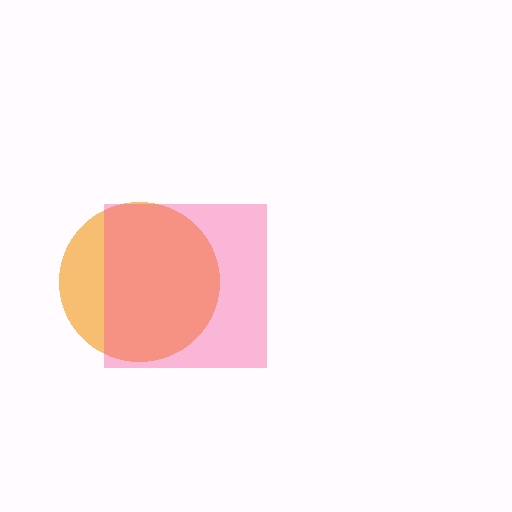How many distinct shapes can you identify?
There are 2 distinct shapes: an orange circle, a pink square.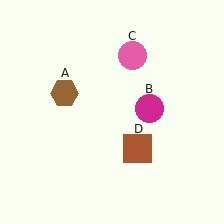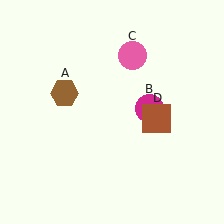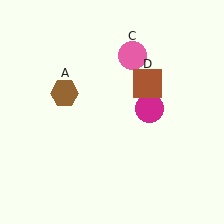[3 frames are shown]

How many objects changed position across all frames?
1 object changed position: brown square (object D).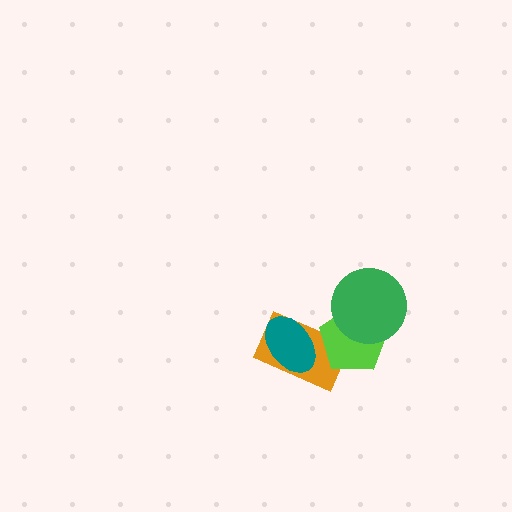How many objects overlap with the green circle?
1 object overlaps with the green circle.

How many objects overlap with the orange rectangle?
2 objects overlap with the orange rectangle.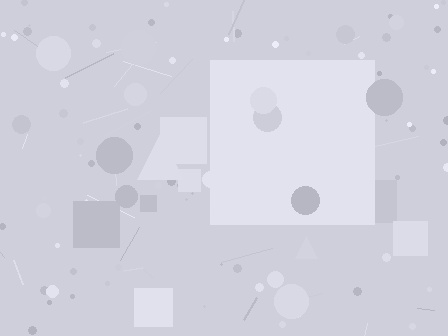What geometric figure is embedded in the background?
A square is embedded in the background.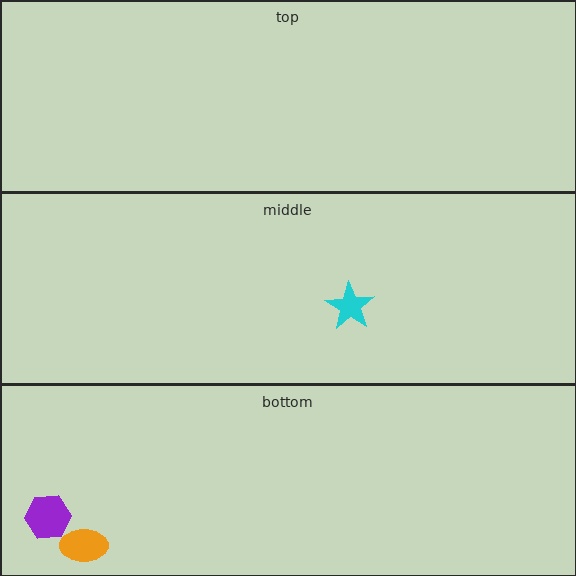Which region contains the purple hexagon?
The bottom region.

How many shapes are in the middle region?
1.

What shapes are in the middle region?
The cyan star.